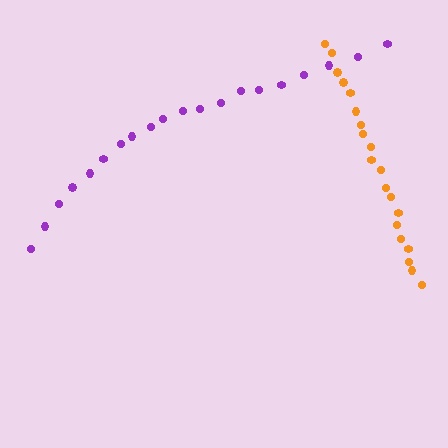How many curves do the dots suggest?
There are 2 distinct paths.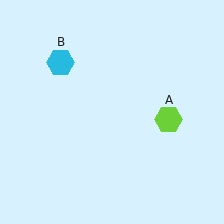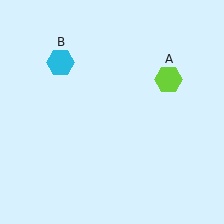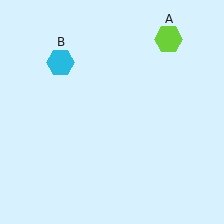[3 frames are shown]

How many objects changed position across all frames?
1 object changed position: lime hexagon (object A).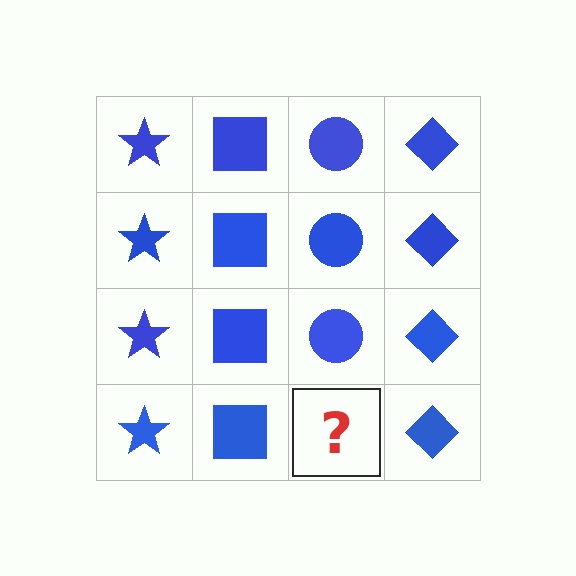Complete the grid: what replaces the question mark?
The question mark should be replaced with a blue circle.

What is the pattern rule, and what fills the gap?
The rule is that each column has a consistent shape. The gap should be filled with a blue circle.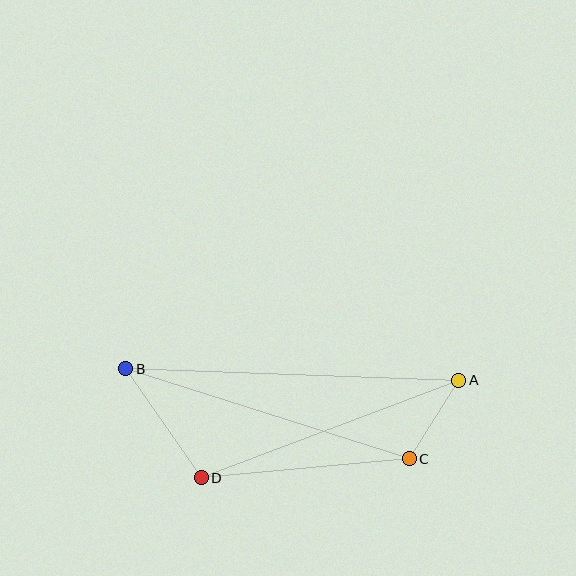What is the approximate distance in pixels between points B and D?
The distance between B and D is approximately 133 pixels.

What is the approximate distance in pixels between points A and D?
The distance between A and D is approximately 276 pixels.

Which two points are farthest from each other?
Points A and B are farthest from each other.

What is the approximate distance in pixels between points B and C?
The distance between B and C is approximately 298 pixels.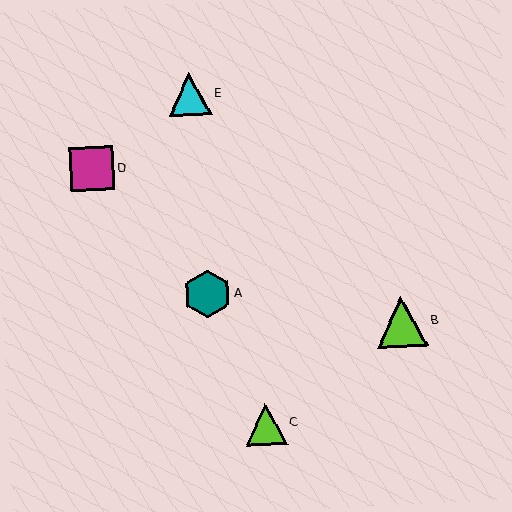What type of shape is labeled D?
Shape D is a magenta square.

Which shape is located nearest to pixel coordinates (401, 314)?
The lime triangle (labeled B) at (402, 321) is nearest to that location.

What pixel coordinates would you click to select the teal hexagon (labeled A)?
Click at (207, 294) to select the teal hexagon A.